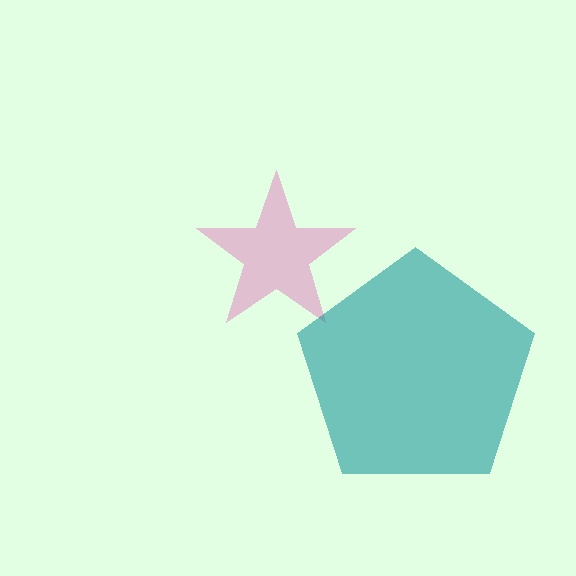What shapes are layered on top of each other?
The layered shapes are: a pink star, a teal pentagon.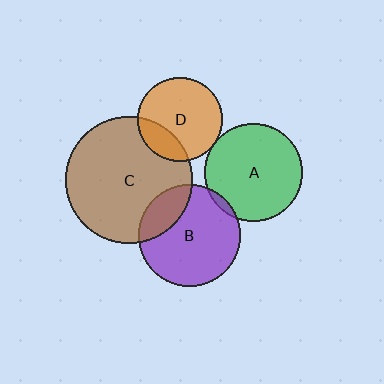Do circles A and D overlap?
Yes.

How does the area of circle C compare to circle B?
Approximately 1.6 times.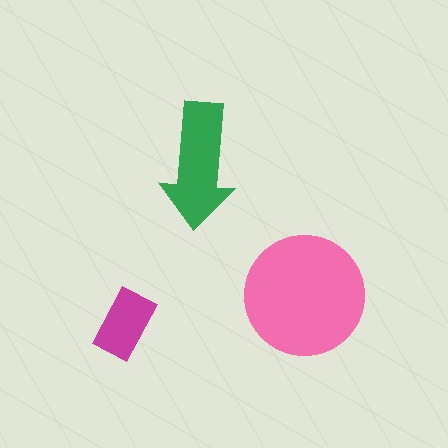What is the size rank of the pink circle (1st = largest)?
1st.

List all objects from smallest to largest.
The magenta rectangle, the green arrow, the pink circle.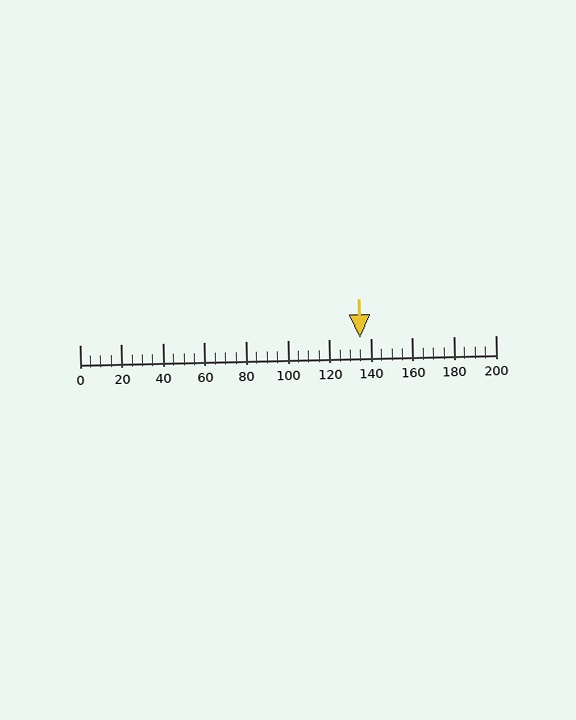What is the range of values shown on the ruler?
The ruler shows values from 0 to 200.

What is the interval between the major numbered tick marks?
The major tick marks are spaced 20 units apart.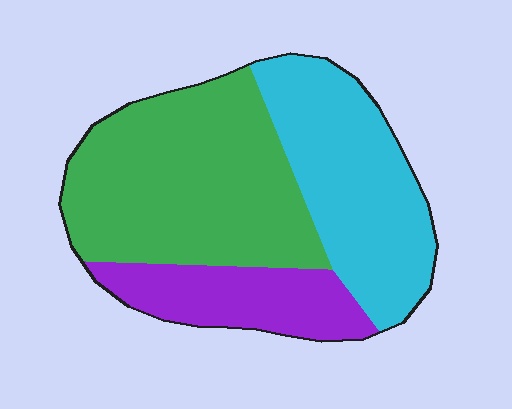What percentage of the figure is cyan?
Cyan takes up about one third (1/3) of the figure.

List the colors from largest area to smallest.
From largest to smallest: green, cyan, purple.